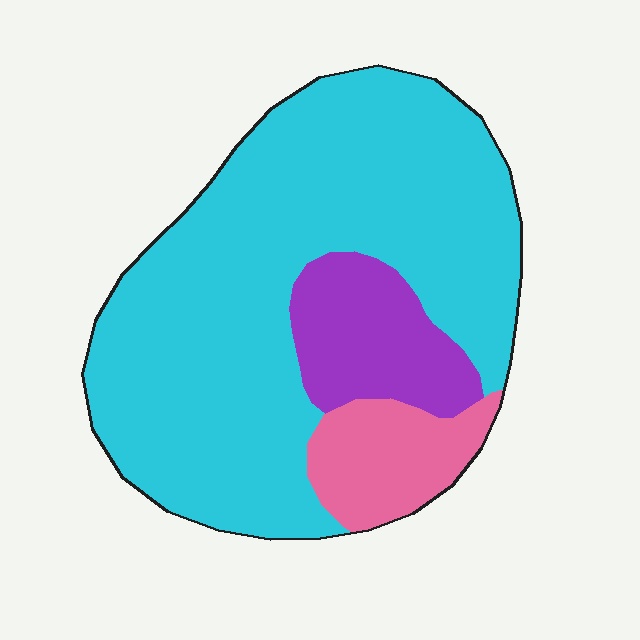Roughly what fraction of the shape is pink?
Pink covers 11% of the shape.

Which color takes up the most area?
Cyan, at roughly 75%.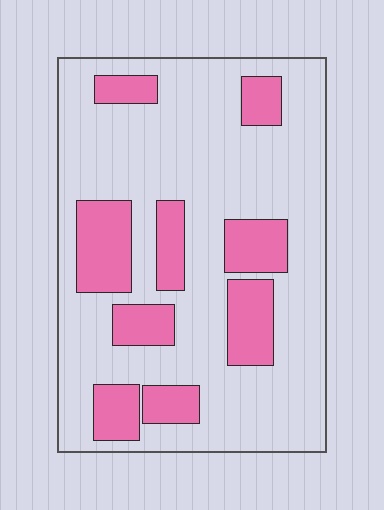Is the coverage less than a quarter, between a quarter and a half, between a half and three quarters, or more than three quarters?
Between a quarter and a half.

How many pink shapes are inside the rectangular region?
9.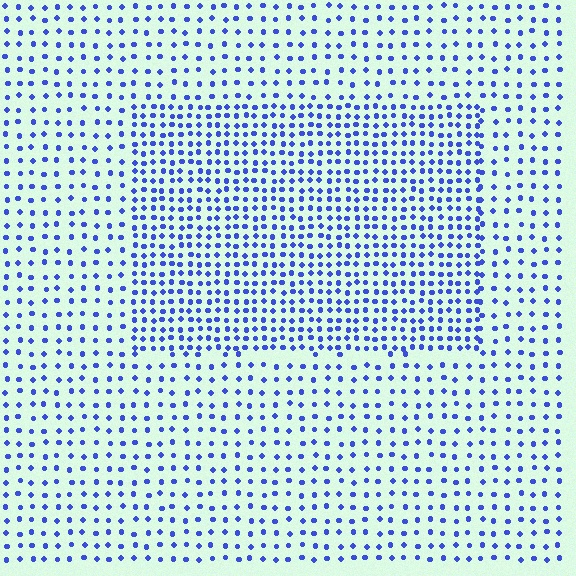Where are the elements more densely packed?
The elements are more densely packed inside the rectangle boundary.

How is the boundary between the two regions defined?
The boundary is defined by a change in element density (approximately 1.9x ratio). All elements are the same color, size, and shape.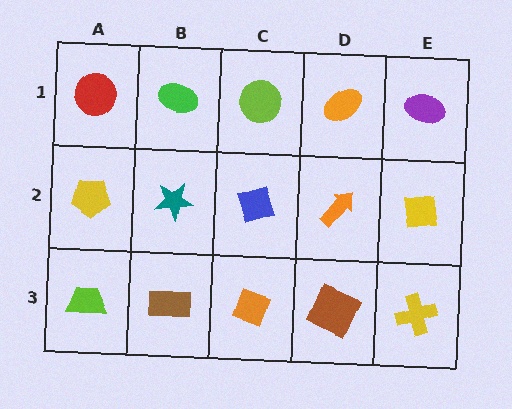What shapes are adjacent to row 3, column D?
An orange arrow (row 2, column D), an orange diamond (row 3, column C), a yellow cross (row 3, column E).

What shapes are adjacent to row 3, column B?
A teal star (row 2, column B), a lime trapezoid (row 3, column A), an orange diamond (row 3, column C).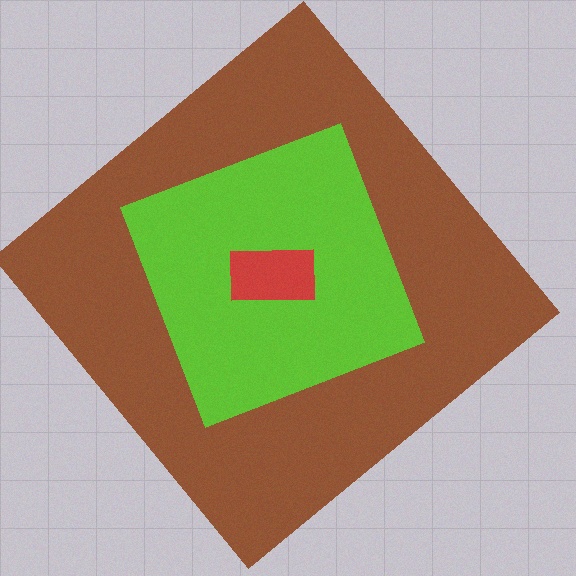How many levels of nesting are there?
3.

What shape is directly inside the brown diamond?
The lime diamond.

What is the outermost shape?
The brown diamond.